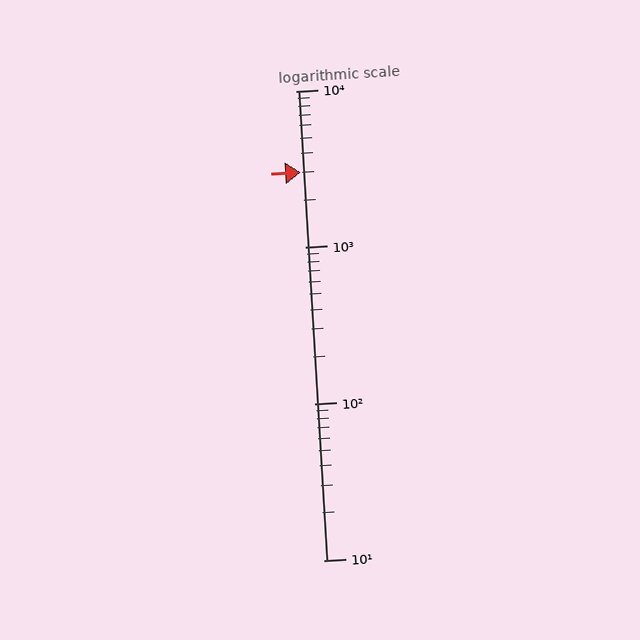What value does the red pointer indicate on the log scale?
The pointer indicates approximately 3000.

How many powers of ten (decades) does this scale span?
The scale spans 3 decades, from 10 to 10000.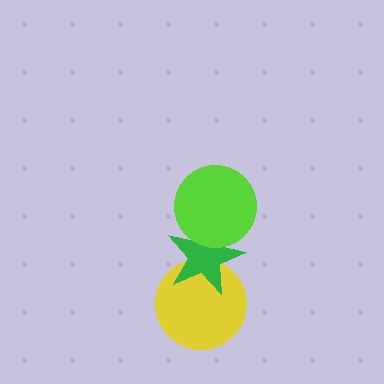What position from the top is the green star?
The green star is 2nd from the top.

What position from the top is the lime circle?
The lime circle is 1st from the top.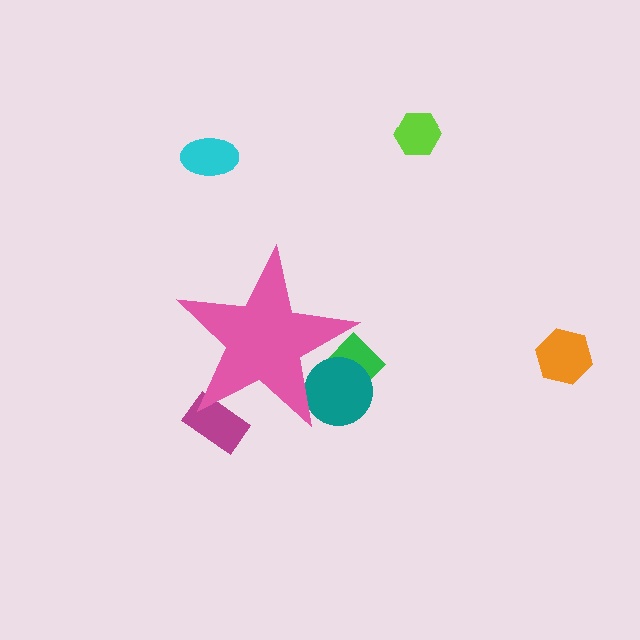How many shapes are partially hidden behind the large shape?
3 shapes are partially hidden.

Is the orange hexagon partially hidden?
No, the orange hexagon is fully visible.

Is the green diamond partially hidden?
Yes, the green diamond is partially hidden behind the pink star.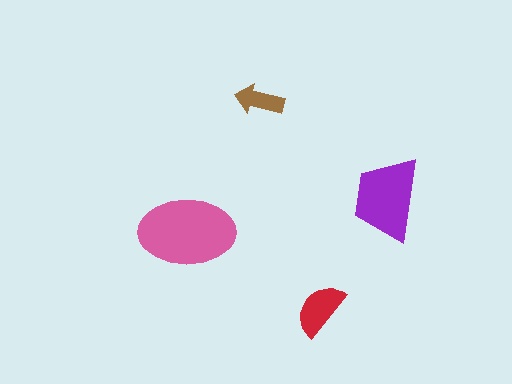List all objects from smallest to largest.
The brown arrow, the red semicircle, the purple trapezoid, the pink ellipse.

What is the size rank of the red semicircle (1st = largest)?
3rd.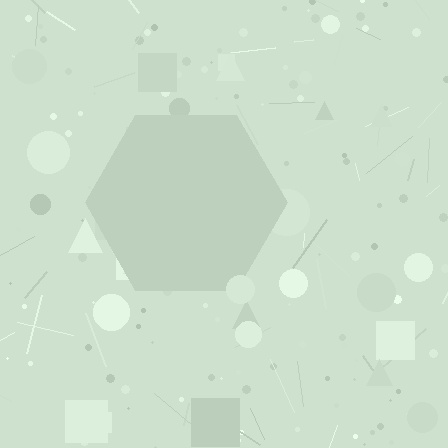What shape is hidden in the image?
A hexagon is hidden in the image.